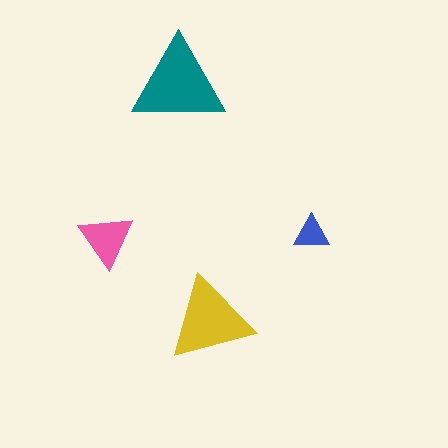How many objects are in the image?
There are 4 objects in the image.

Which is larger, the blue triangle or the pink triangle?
The pink one.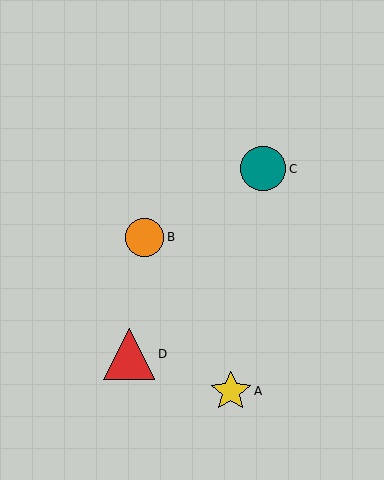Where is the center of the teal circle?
The center of the teal circle is at (263, 169).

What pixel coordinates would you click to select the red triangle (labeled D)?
Click at (129, 354) to select the red triangle D.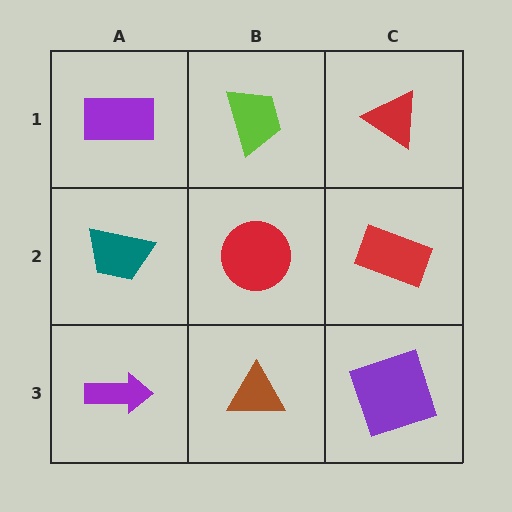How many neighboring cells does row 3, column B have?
3.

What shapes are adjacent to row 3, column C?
A red rectangle (row 2, column C), a brown triangle (row 3, column B).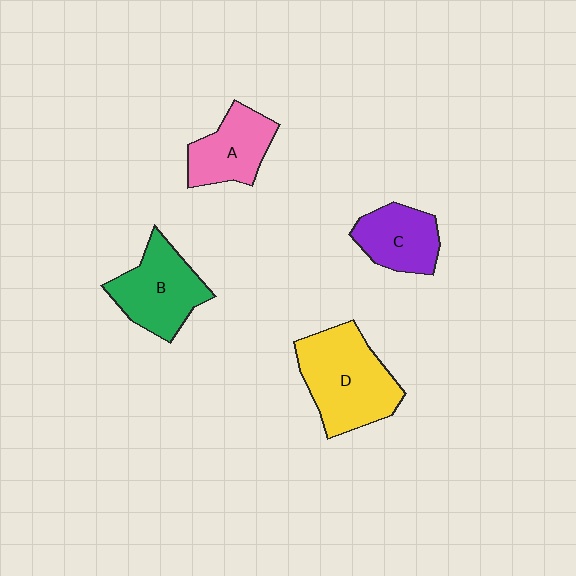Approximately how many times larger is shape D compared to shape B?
Approximately 1.3 times.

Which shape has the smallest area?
Shape C (purple).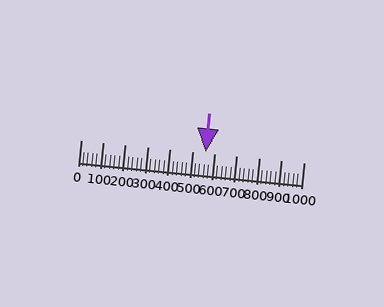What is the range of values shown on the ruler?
The ruler shows values from 0 to 1000.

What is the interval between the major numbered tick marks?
The major tick marks are spaced 100 units apart.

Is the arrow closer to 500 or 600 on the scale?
The arrow is closer to 600.